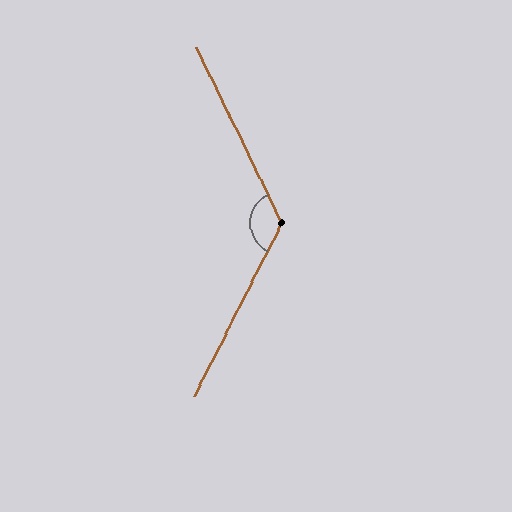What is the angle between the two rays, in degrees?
Approximately 127 degrees.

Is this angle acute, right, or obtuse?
It is obtuse.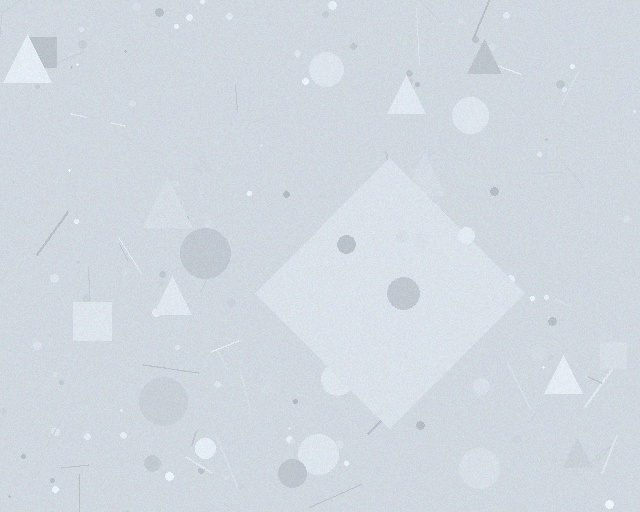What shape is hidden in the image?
A diamond is hidden in the image.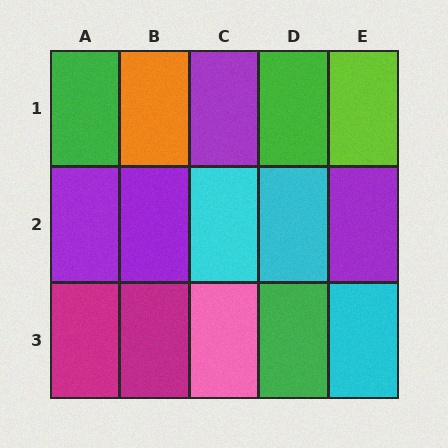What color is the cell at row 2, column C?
Cyan.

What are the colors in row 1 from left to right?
Green, orange, purple, green, lime.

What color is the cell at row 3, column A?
Magenta.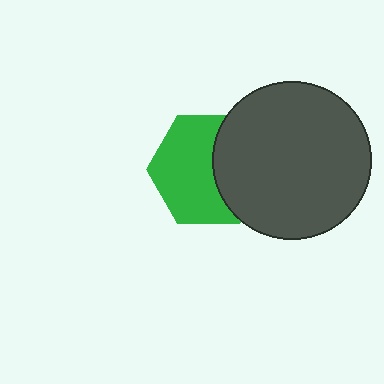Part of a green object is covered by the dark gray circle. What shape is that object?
It is a hexagon.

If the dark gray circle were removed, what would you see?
You would see the complete green hexagon.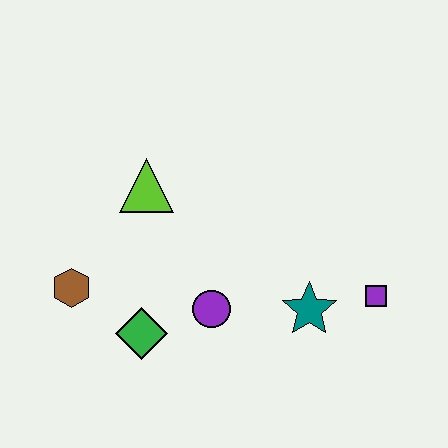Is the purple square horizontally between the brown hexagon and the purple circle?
No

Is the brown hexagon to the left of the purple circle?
Yes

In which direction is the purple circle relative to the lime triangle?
The purple circle is below the lime triangle.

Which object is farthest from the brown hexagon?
The purple square is farthest from the brown hexagon.